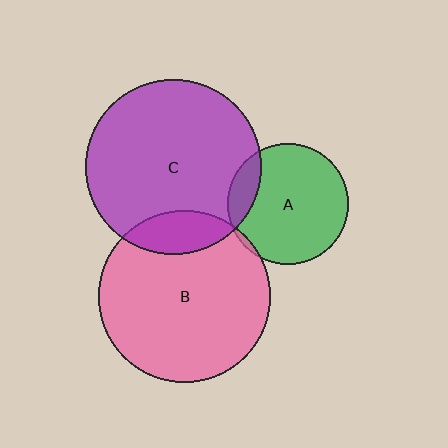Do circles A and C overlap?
Yes.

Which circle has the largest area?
Circle C (purple).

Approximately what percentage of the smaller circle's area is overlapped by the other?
Approximately 15%.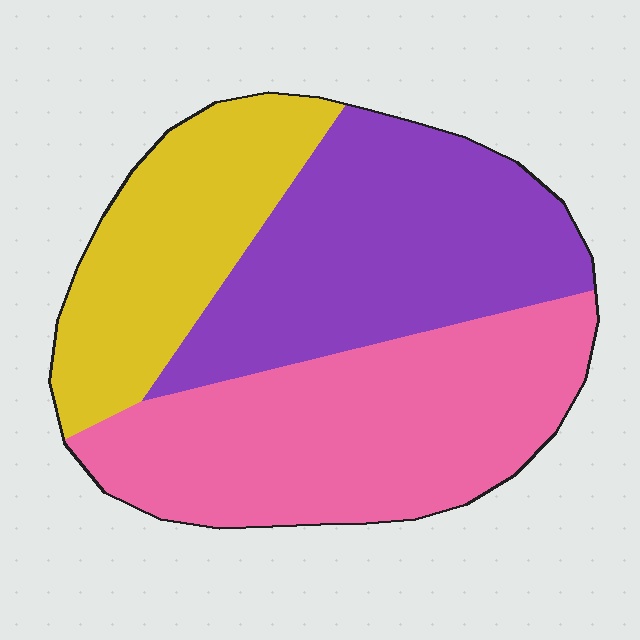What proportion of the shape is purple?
Purple takes up about three eighths (3/8) of the shape.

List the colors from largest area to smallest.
From largest to smallest: pink, purple, yellow.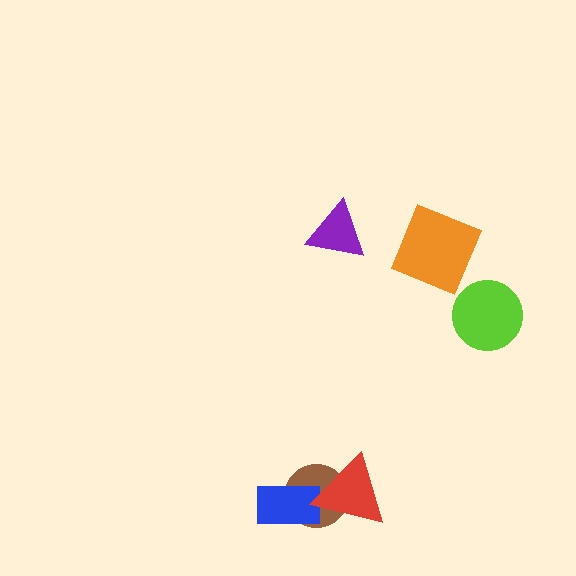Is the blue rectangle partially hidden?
Yes, it is partially covered by another shape.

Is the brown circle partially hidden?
Yes, it is partially covered by another shape.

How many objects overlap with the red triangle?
2 objects overlap with the red triangle.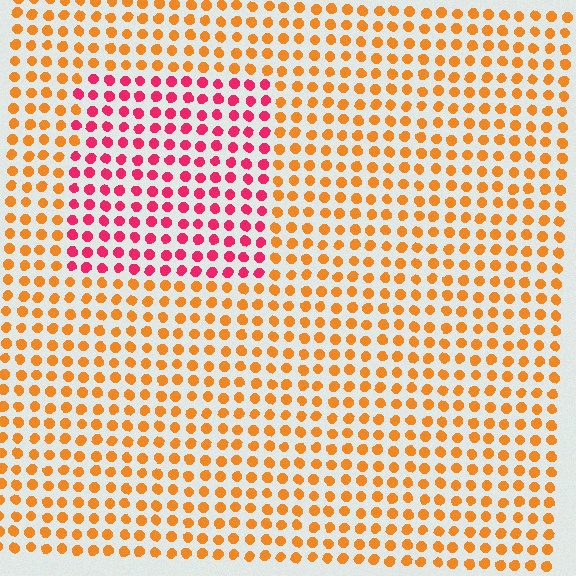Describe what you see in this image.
The image is filled with small orange elements in a uniform arrangement. A rectangle-shaped region is visible where the elements are tinted to a slightly different hue, forming a subtle color boundary.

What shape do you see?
I see a rectangle.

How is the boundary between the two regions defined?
The boundary is defined purely by a slight shift in hue (about 51 degrees). Spacing, size, and orientation are identical on both sides.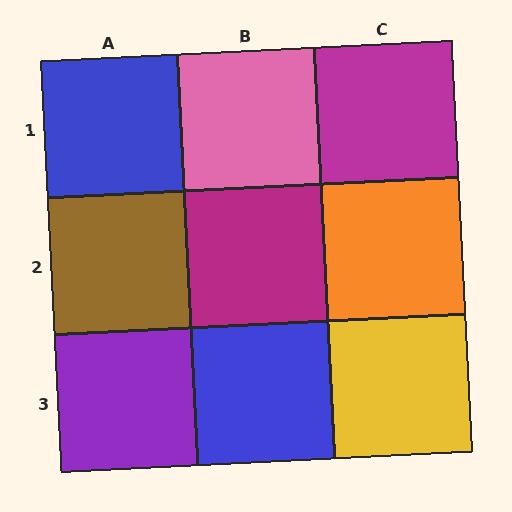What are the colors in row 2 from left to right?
Brown, magenta, orange.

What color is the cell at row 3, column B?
Blue.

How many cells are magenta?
2 cells are magenta.